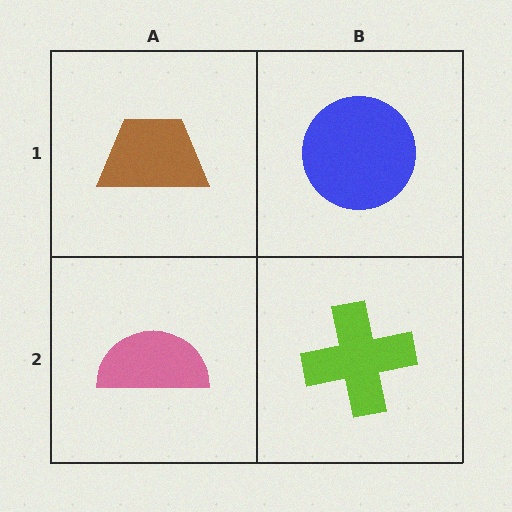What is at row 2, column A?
A pink semicircle.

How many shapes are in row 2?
2 shapes.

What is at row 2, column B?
A lime cross.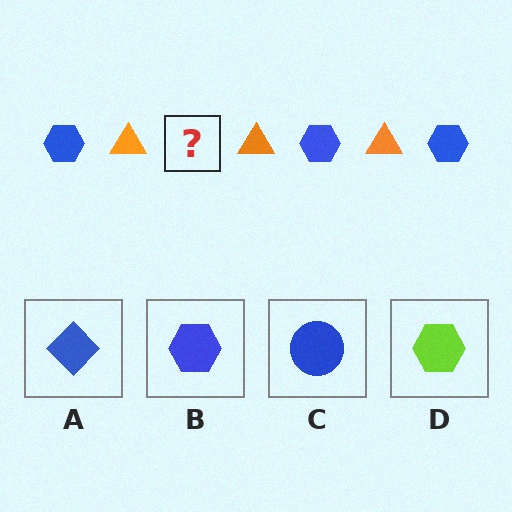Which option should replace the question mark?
Option B.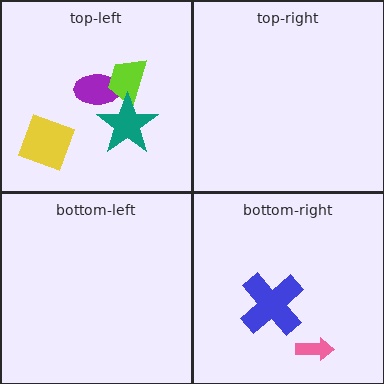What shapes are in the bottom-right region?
The pink arrow, the blue cross.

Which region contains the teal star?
The top-left region.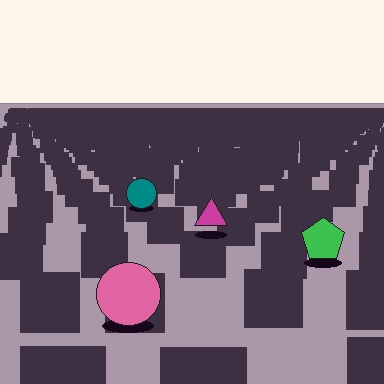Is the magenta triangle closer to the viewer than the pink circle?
No. The pink circle is closer — you can tell from the texture gradient: the ground texture is coarser near it.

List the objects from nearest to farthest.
From nearest to farthest: the pink circle, the green pentagon, the magenta triangle, the teal circle.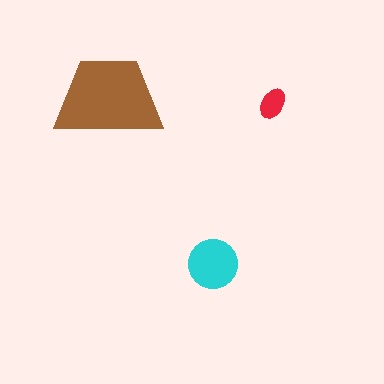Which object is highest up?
The brown trapezoid is topmost.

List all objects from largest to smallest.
The brown trapezoid, the cyan circle, the red ellipse.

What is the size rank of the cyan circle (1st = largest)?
2nd.